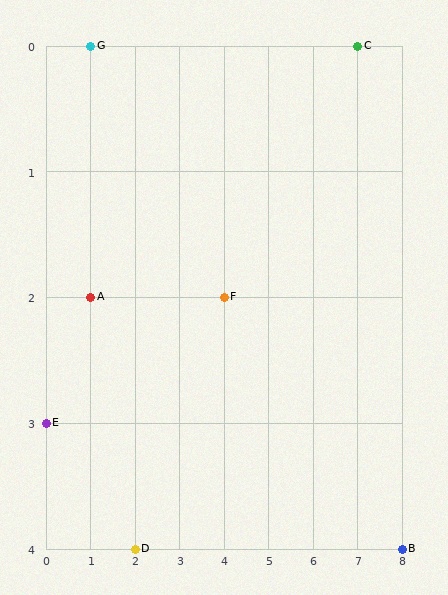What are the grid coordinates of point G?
Point G is at grid coordinates (1, 0).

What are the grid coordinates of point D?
Point D is at grid coordinates (2, 4).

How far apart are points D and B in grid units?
Points D and B are 6 columns apart.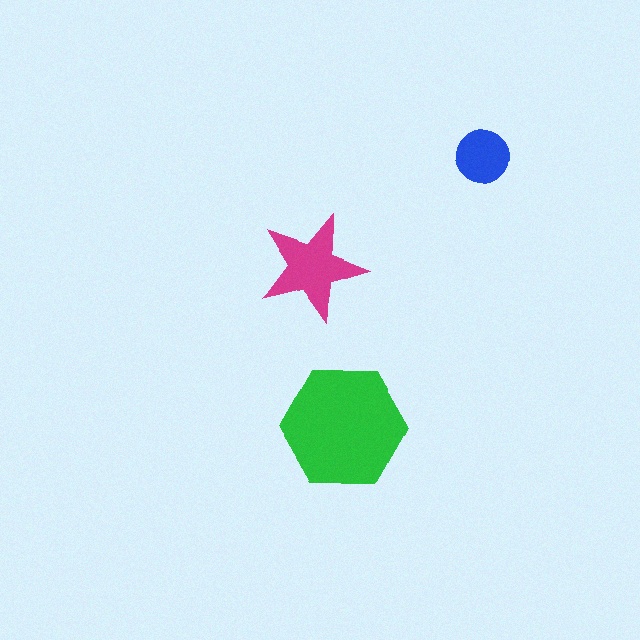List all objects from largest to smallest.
The green hexagon, the magenta star, the blue circle.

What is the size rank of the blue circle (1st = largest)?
3rd.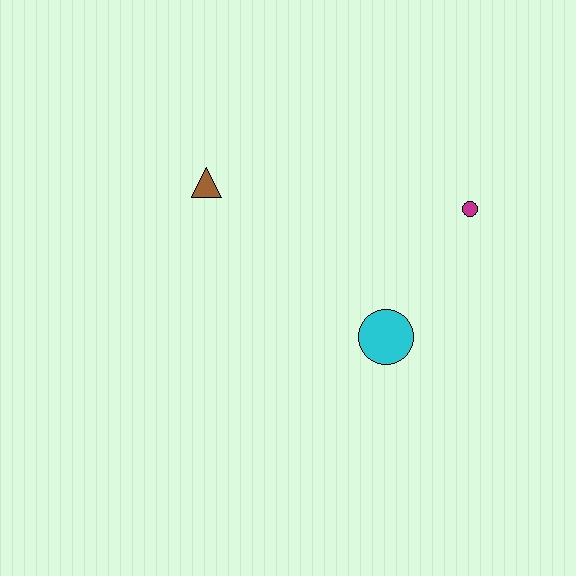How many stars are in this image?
There are no stars.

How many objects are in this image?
There are 3 objects.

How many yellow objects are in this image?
There are no yellow objects.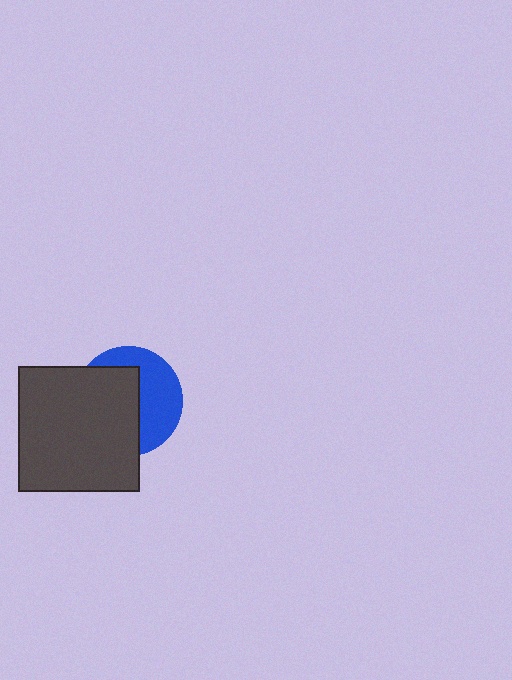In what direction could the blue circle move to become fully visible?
The blue circle could move right. That would shift it out from behind the dark gray rectangle entirely.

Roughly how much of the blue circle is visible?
About half of it is visible (roughly 45%).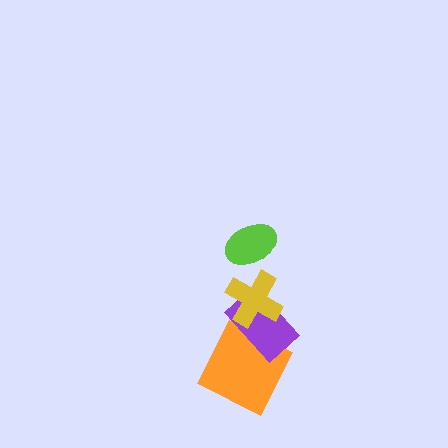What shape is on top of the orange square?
The purple rectangle is on top of the orange square.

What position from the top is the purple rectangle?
The purple rectangle is 3rd from the top.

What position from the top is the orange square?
The orange square is 4th from the top.